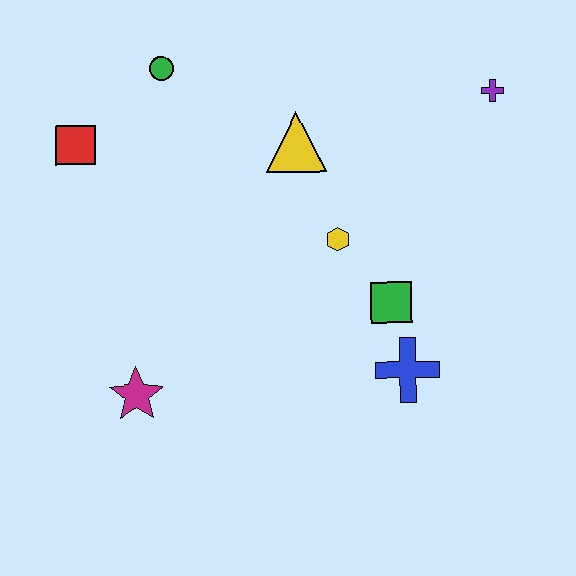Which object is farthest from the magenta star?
The purple cross is farthest from the magenta star.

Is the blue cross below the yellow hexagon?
Yes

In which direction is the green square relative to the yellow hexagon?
The green square is below the yellow hexagon.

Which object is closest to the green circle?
The red square is closest to the green circle.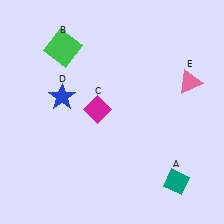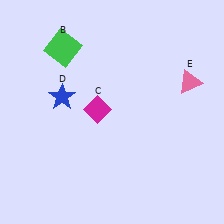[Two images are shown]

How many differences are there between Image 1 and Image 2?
There is 1 difference between the two images.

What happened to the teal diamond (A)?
The teal diamond (A) was removed in Image 2. It was in the bottom-right area of Image 1.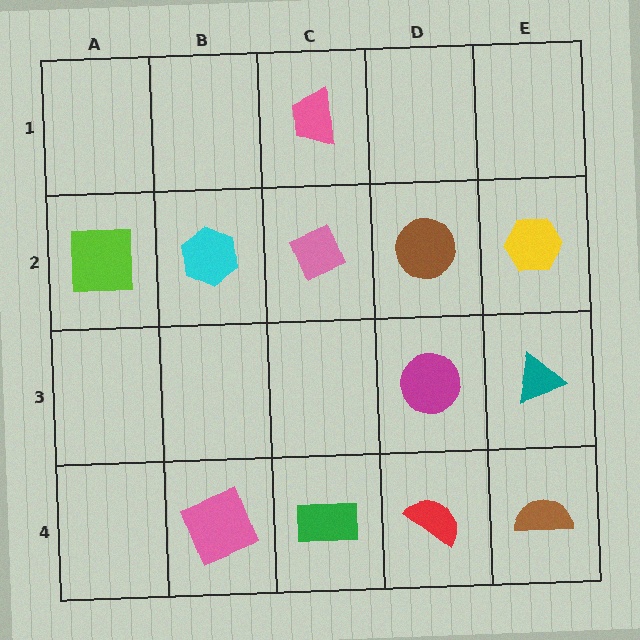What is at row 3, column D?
A magenta circle.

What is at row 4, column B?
A pink square.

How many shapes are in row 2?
5 shapes.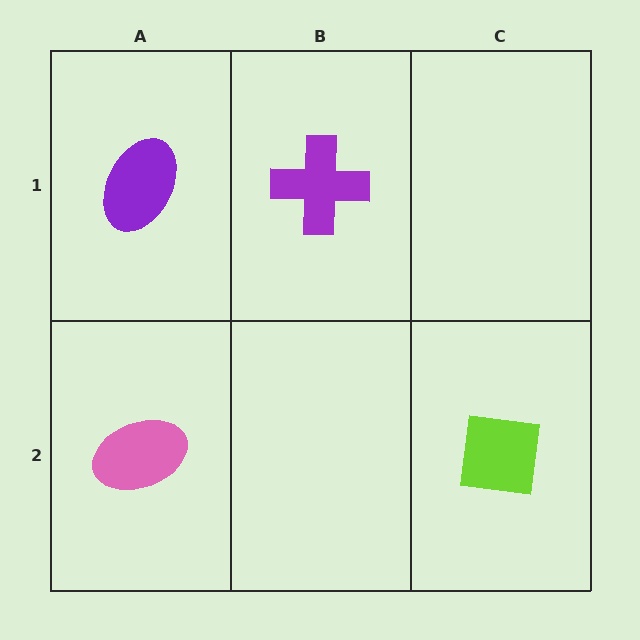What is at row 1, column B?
A purple cross.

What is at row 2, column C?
A lime square.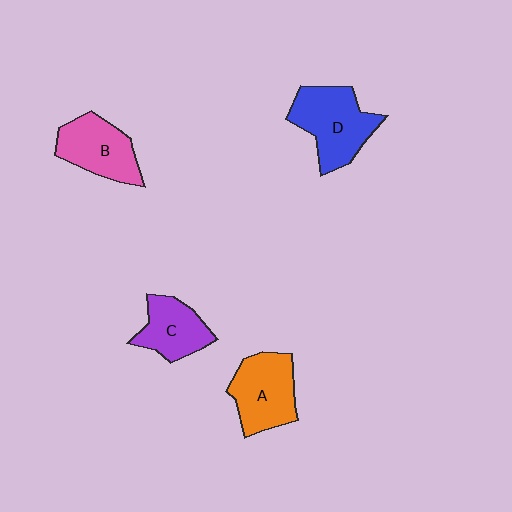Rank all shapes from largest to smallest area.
From largest to smallest: D (blue), A (orange), B (pink), C (purple).